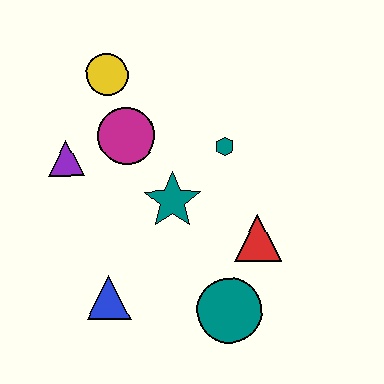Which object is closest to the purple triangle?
The magenta circle is closest to the purple triangle.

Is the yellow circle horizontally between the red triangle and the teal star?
No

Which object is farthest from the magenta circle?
The teal circle is farthest from the magenta circle.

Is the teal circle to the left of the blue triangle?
No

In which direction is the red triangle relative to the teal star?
The red triangle is to the right of the teal star.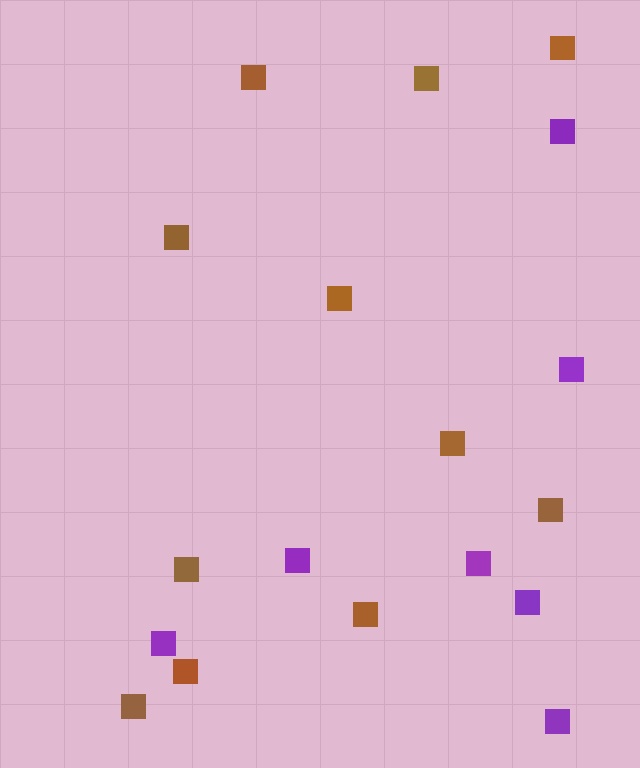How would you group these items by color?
There are 2 groups: one group of purple squares (7) and one group of brown squares (11).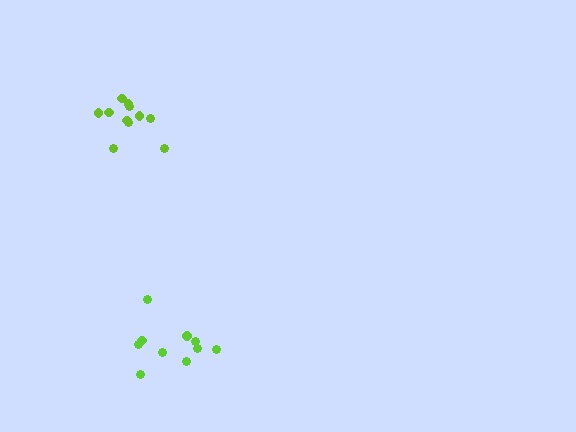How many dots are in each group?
Group 1: 11 dots, Group 2: 10 dots (21 total).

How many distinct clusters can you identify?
There are 2 distinct clusters.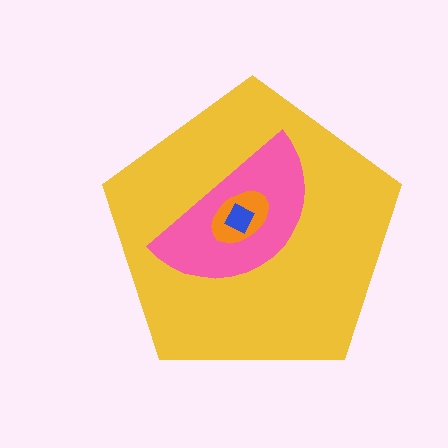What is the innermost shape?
The blue diamond.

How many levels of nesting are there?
4.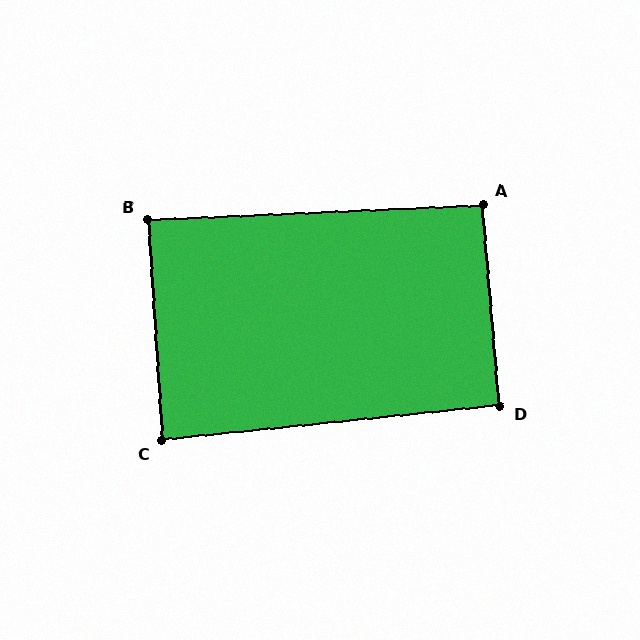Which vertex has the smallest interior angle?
C, at approximately 88 degrees.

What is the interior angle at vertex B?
Approximately 89 degrees (approximately right).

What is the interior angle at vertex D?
Approximately 91 degrees (approximately right).